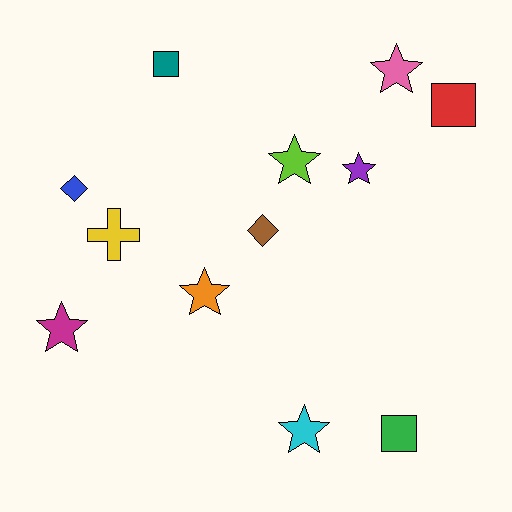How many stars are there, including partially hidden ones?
There are 6 stars.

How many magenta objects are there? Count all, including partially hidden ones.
There is 1 magenta object.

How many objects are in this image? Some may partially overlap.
There are 12 objects.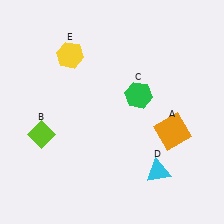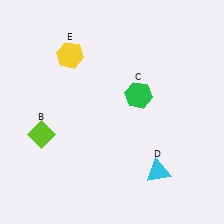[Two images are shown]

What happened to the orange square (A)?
The orange square (A) was removed in Image 2. It was in the bottom-right area of Image 1.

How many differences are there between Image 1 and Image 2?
There is 1 difference between the two images.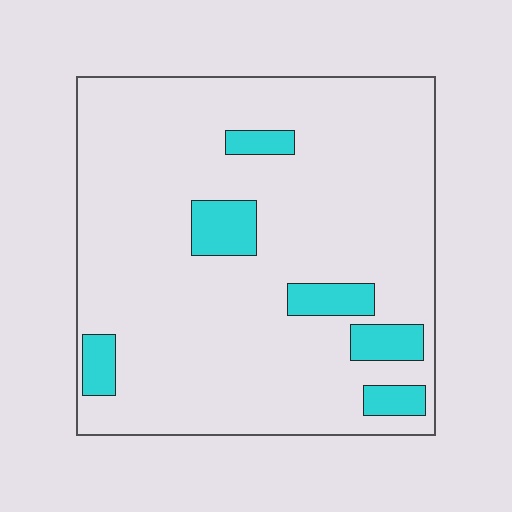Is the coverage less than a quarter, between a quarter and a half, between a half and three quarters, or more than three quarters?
Less than a quarter.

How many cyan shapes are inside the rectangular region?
6.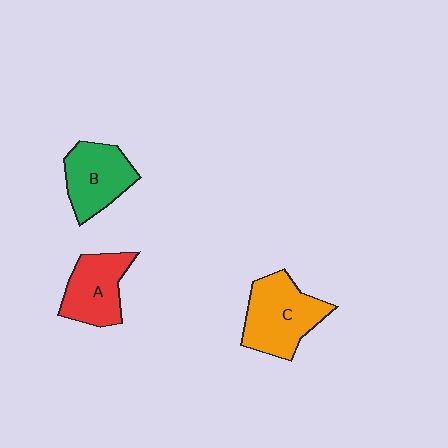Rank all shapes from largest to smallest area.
From largest to smallest: C (orange), B (green), A (red).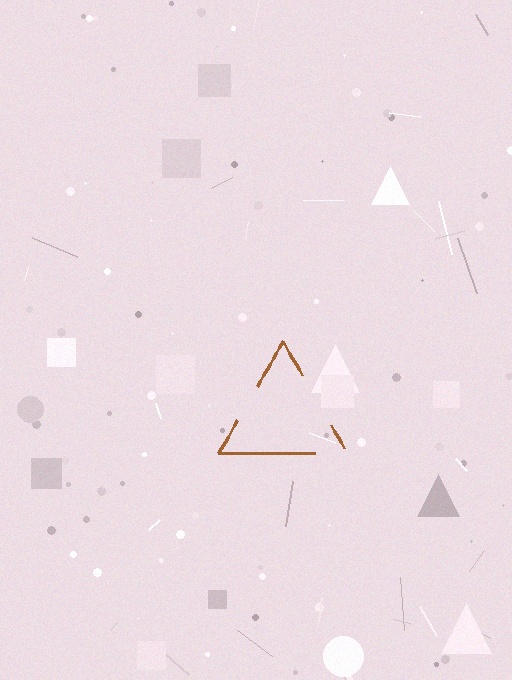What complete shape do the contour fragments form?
The contour fragments form a triangle.